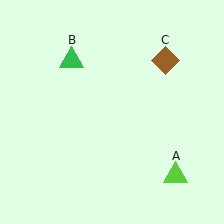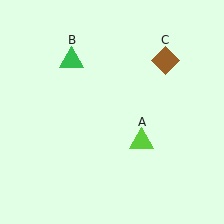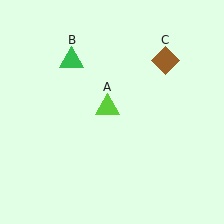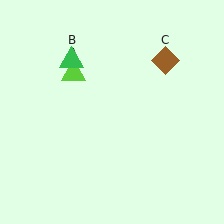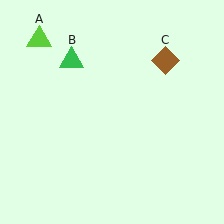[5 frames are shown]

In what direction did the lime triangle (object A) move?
The lime triangle (object A) moved up and to the left.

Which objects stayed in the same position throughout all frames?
Green triangle (object B) and brown diamond (object C) remained stationary.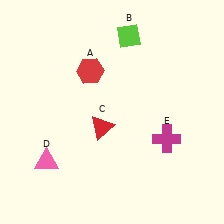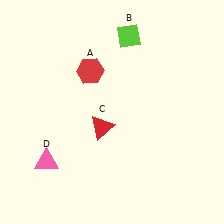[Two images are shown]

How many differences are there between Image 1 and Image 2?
There is 1 difference between the two images.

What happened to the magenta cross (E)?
The magenta cross (E) was removed in Image 2. It was in the bottom-right area of Image 1.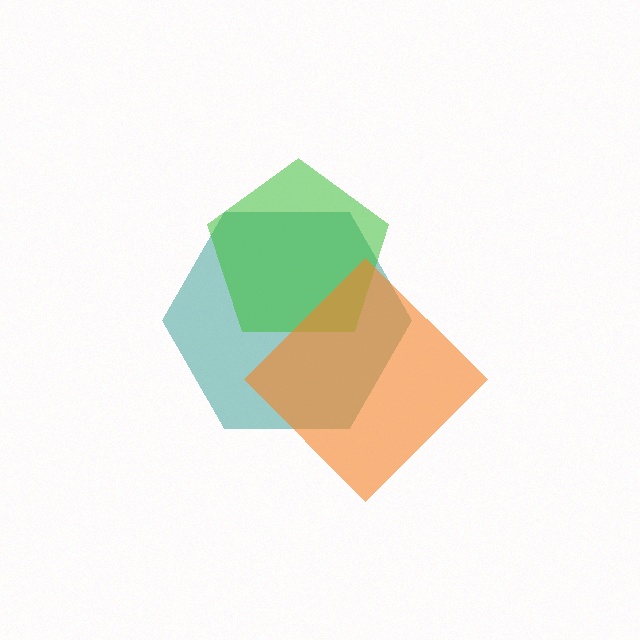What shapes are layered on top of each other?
The layered shapes are: a teal hexagon, a green pentagon, an orange diamond.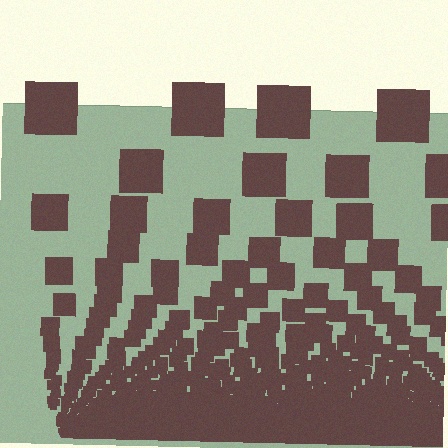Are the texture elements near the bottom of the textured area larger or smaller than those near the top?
Smaller. The gradient is inverted — elements near the bottom are smaller and denser.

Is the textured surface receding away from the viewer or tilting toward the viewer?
The surface appears to tilt toward the viewer. Texture elements get larger and sparser toward the top.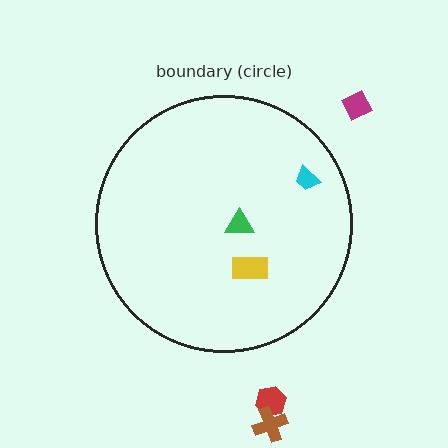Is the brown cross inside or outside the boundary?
Outside.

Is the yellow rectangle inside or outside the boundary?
Inside.